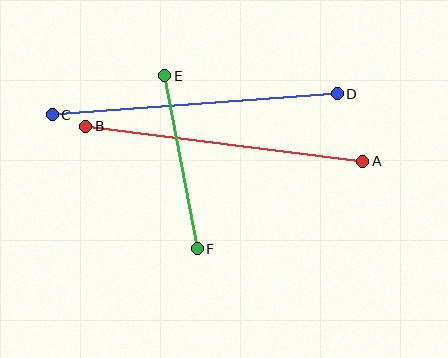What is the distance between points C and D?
The distance is approximately 286 pixels.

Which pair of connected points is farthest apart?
Points C and D are farthest apart.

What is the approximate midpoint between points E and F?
The midpoint is at approximately (181, 162) pixels.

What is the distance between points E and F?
The distance is approximately 176 pixels.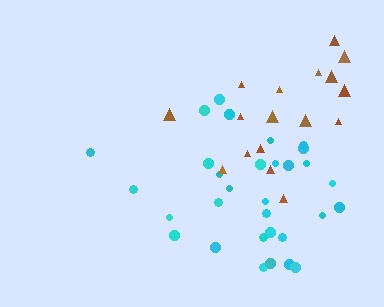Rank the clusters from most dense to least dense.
cyan, brown.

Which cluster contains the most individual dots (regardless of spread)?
Cyan (31).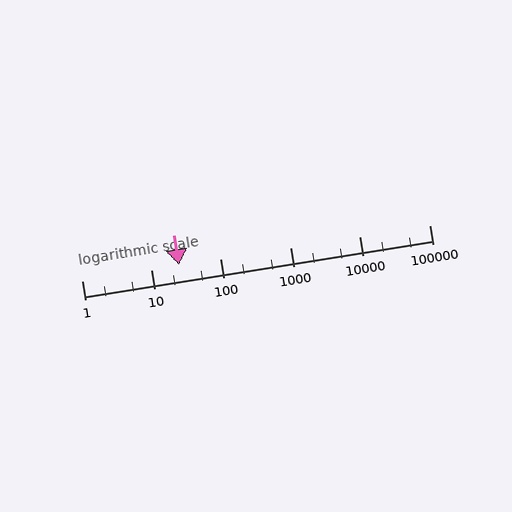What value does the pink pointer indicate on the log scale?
The pointer indicates approximately 25.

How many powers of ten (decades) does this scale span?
The scale spans 5 decades, from 1 to 100000.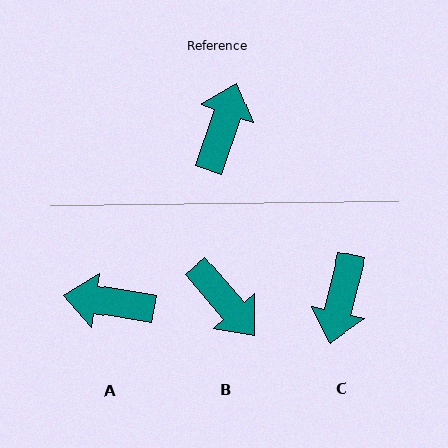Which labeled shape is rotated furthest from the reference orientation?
C, about 175 degrees away.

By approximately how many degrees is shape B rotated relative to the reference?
Approximately 121 degrees clockwise.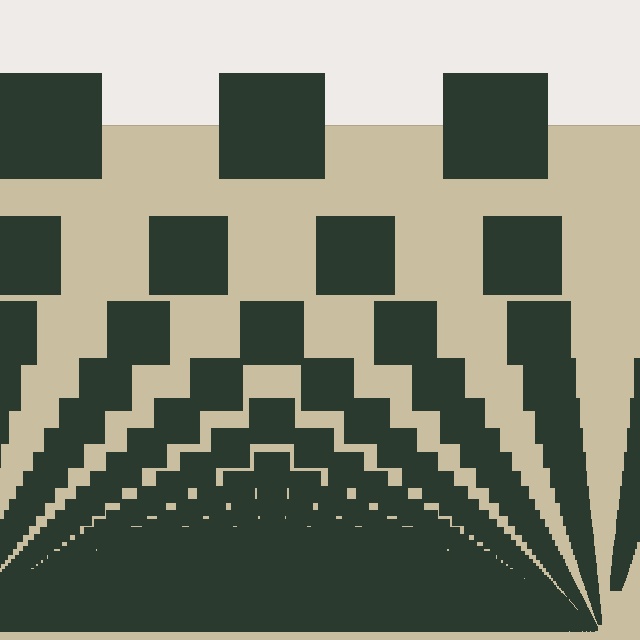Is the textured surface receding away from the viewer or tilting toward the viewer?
The surface appears to tilt toward the viewer. Texture elements get larger and sparser toward the top.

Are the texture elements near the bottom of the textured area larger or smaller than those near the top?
Smaller. The gradient is inverted — elements near the bottom are smaller and denser.